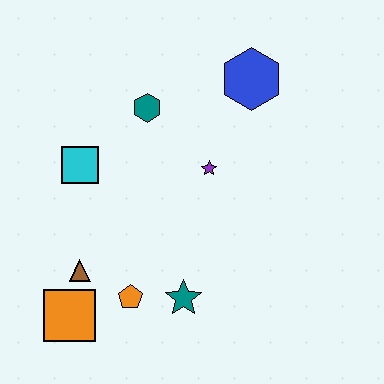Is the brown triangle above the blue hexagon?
No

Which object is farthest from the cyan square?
The blue hexagon is farthest from the cyan square.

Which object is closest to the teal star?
The orange pentagon is closest to the teal star.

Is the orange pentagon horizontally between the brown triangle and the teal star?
Yes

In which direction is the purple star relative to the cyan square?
The purple star is to the right of the cyan square.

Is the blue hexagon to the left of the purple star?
No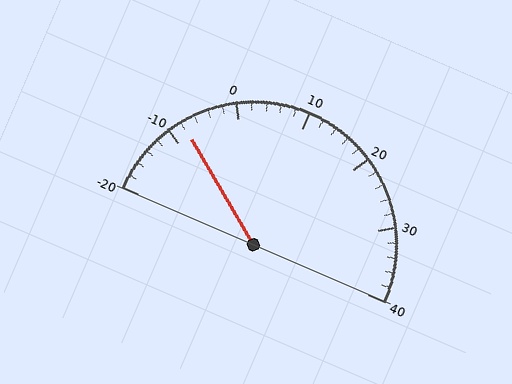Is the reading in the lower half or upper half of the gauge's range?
The reading is in the lower half of the range (-20 to 40).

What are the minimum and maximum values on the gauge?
The gauge ranges from -20 to 40.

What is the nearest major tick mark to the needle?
The nearest major tick mark is -10.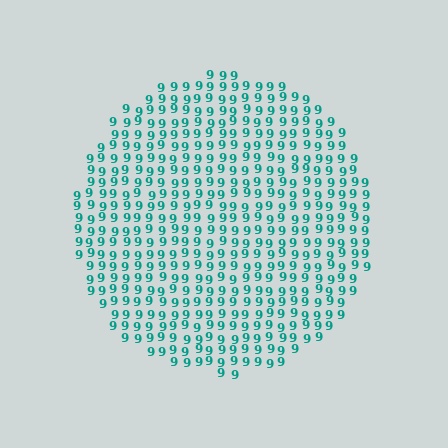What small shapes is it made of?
It is made of small digit 9's.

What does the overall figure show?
The overall figure shows a circle.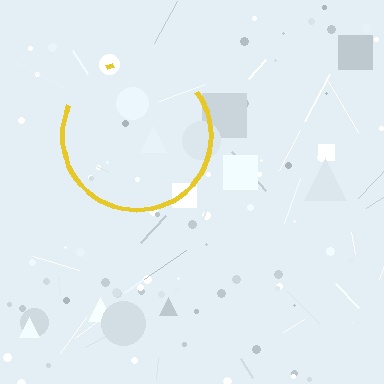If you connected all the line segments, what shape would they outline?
They would outline a circle.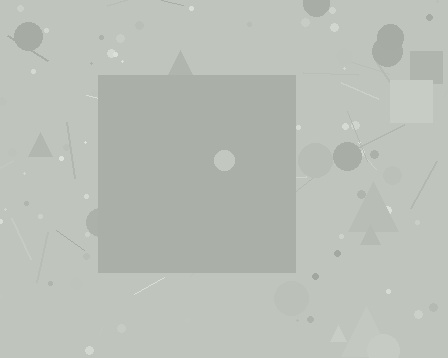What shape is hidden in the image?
A square is hidden in the image.